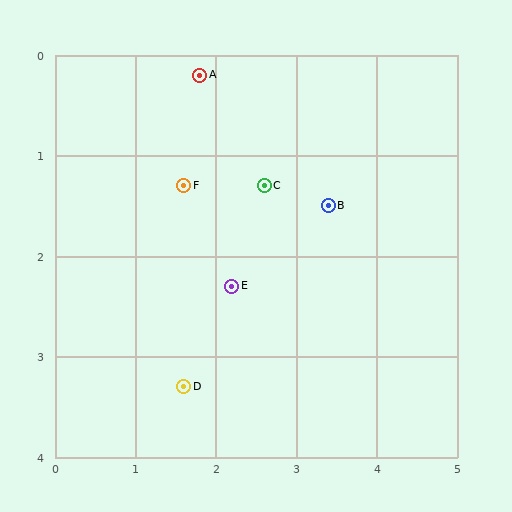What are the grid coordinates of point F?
Point F is at approximately (1.6, 1.3).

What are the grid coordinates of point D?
Point D is at approximately (1.6, 3.3).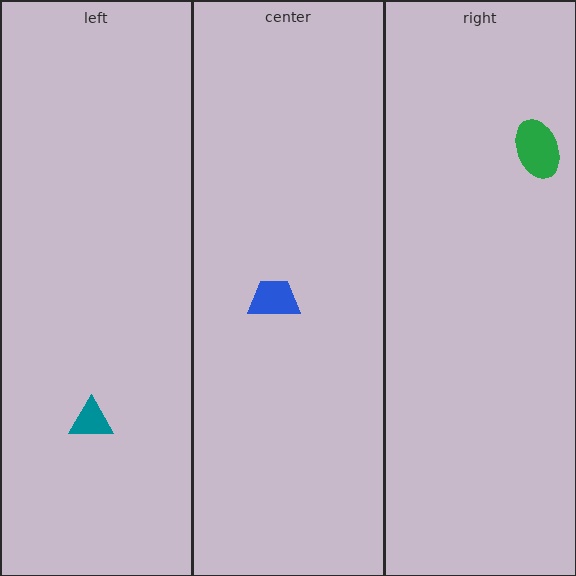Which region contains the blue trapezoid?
The center region.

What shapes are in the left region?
The teal triangle.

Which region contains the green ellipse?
The right region.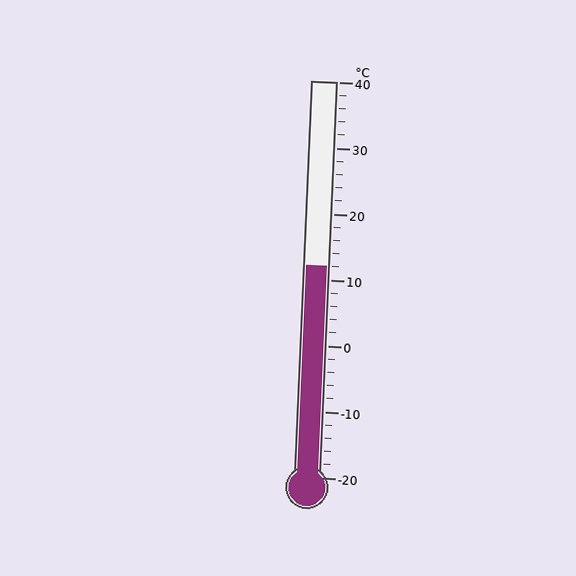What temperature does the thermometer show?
The thermometer shows approximately 12°C.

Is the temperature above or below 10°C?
The temperature is above 10°C.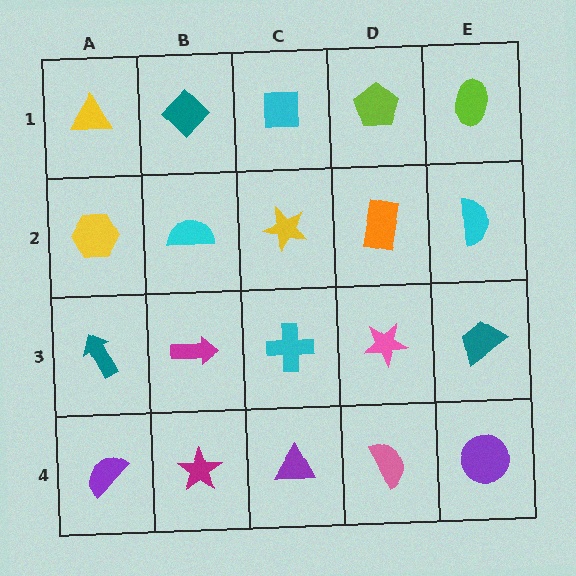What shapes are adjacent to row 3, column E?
A cyan semicircle (row 2, column E), a purple circle (row 4, column E), a pink star (row 3, column D).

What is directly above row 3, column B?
A cyan semicircle.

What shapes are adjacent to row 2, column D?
A lime pentagon (row 1, column D), a pink star (row 3, column D), a yellow star (row 2, column C), a cyan semicircle (row 2, column E).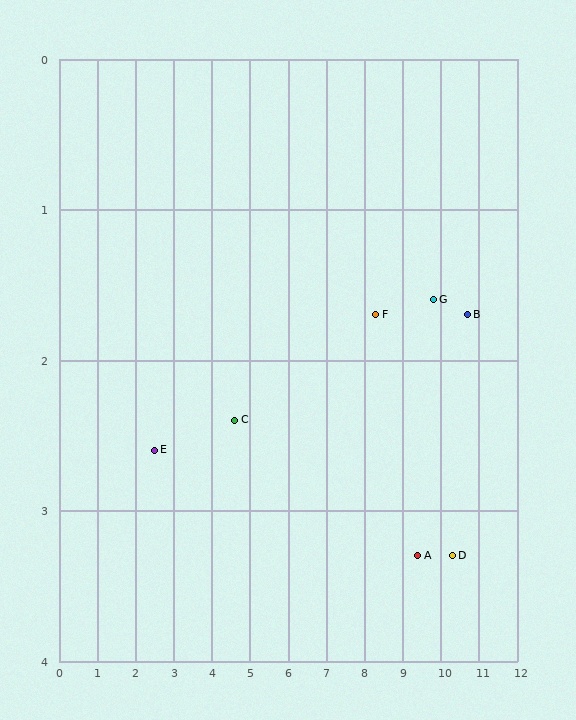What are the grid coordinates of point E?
Point E is at approximately (2.5, 2.6).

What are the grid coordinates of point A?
Point A is at approximately (9.4, 3.3).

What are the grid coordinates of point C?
Point C is at approximately (4.6, 2.4).